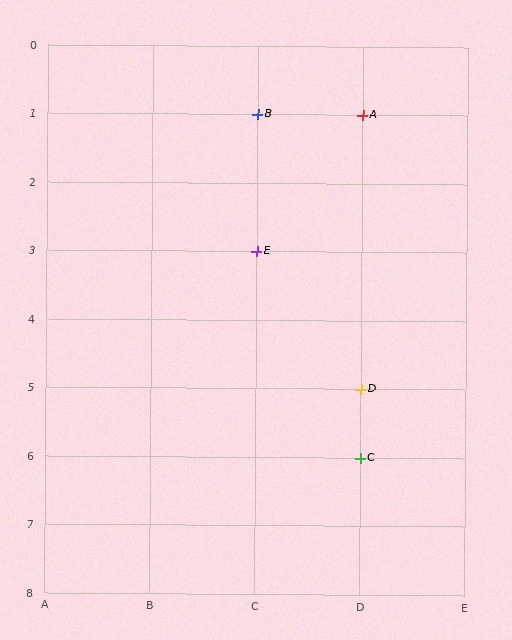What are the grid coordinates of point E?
Point E is at grid coordinates (C, 3).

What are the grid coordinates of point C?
Point C is at grid coordinates (D, 6).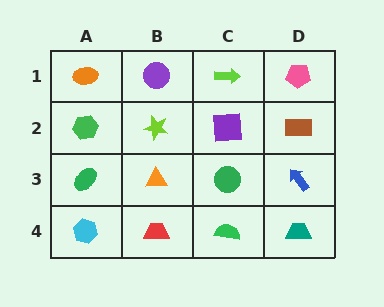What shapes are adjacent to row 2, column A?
An orange ellipse (row 1, column A), a green ellipse (row 3, column A), a lime star (row 2, column B).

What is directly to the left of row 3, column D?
A green circle.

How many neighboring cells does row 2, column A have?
3.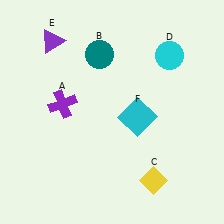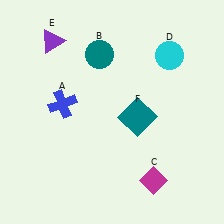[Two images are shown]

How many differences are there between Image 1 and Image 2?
There are 3 differences between the two images.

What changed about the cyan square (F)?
In Image 1, F is cyan. In Image 2, it changed to teal.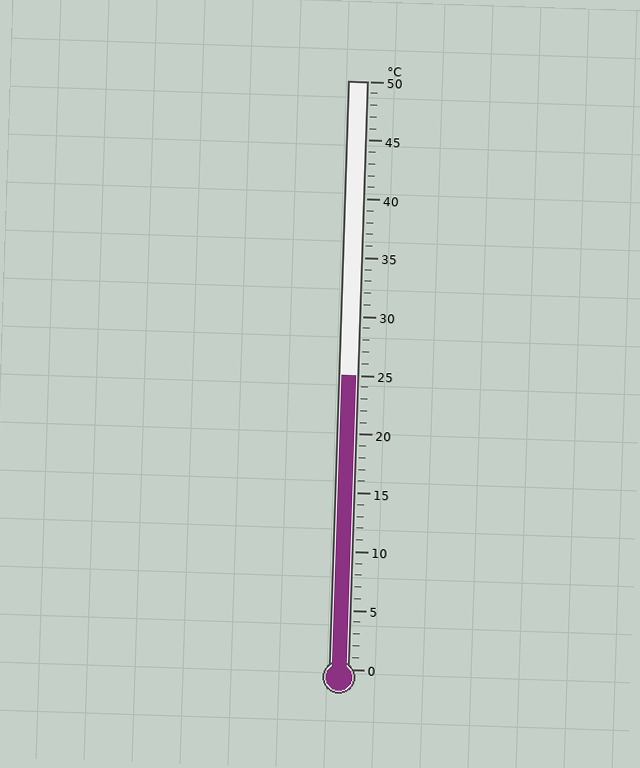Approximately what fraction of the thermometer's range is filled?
The thermometer is filled to approximately 50% of its range.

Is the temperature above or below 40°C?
The temperature is below 40°C.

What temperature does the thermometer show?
The thermometer shows approximately 25°C.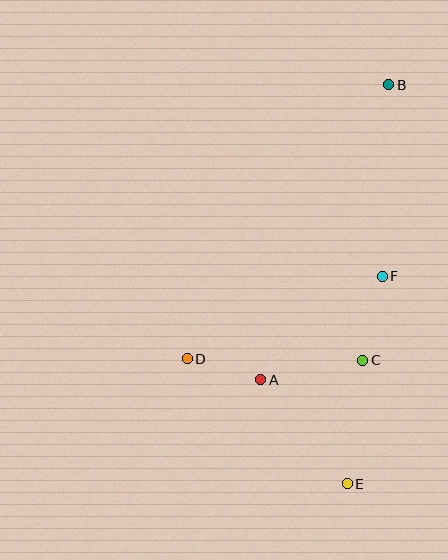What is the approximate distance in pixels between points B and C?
The distance between B and C is approximately 276 pixels.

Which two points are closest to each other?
Points A and D are closest to each other.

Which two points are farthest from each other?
Points B and E are farthest from each other.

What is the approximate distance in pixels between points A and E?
The distance between A and E is approximately 136 pixels.